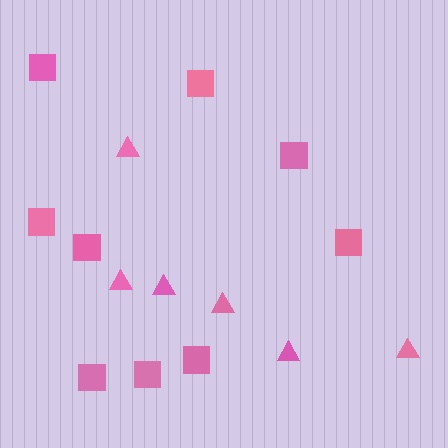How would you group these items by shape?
There are 2 groups: one group of triangles (6) and one group of squares (9).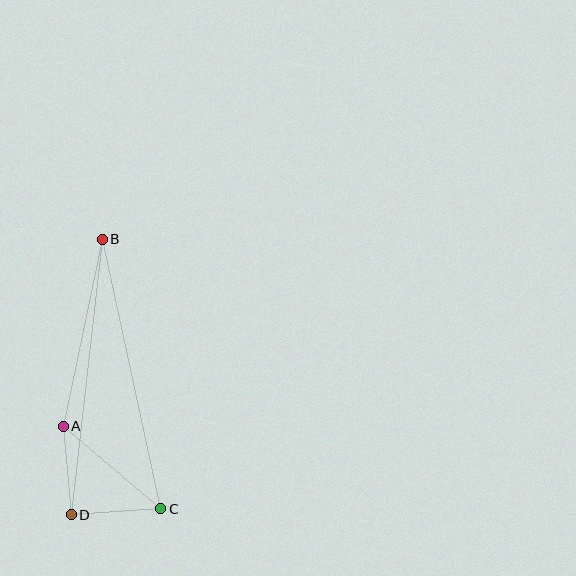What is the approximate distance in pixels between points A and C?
The distance between A and C is approximately 128 pixels.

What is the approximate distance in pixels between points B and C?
The distance between B and C is approximately 276 pixels.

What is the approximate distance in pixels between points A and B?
The distance between A and B is approximately 191 pixels.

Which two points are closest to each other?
Points A and D are closest to each other.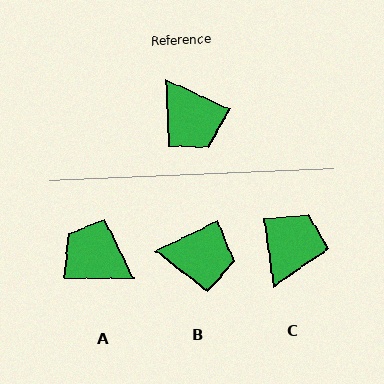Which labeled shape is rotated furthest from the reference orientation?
A, about 156 degrees away.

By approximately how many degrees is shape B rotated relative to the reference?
Approximately 50 degrees counter-clockwise.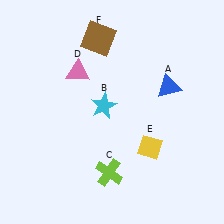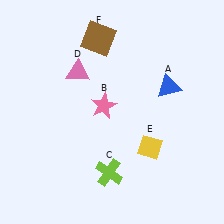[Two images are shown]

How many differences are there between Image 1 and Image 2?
There is 1 difference between the two images.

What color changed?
The star (B) changed from cyan in Image 1 to pink in Image 2.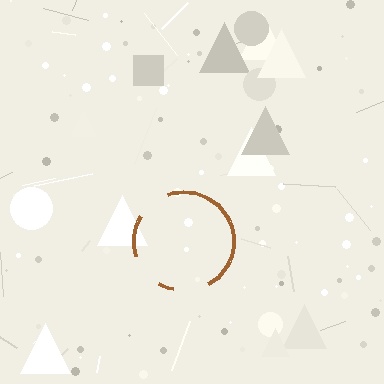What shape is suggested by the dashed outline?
The dashed outline suggests a circle.